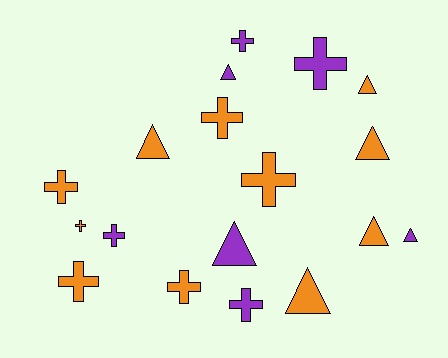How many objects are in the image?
There are 18 objects.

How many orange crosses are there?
There are 6 orange crosses.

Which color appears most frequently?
Orange, with 11 objects.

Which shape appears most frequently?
Cross, with 10 objects.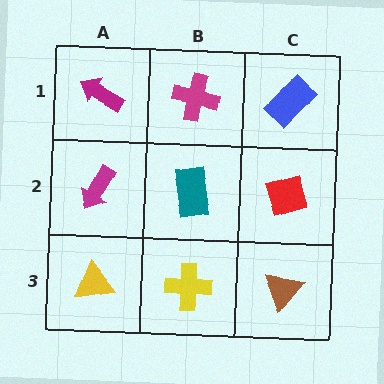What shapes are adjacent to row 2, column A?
A magenta arrow (row 1, column A), a yellow triangle (row 3, column A), a teal rectangle (row 2, column B).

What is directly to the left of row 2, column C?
A teal rectangle.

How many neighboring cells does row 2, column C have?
3.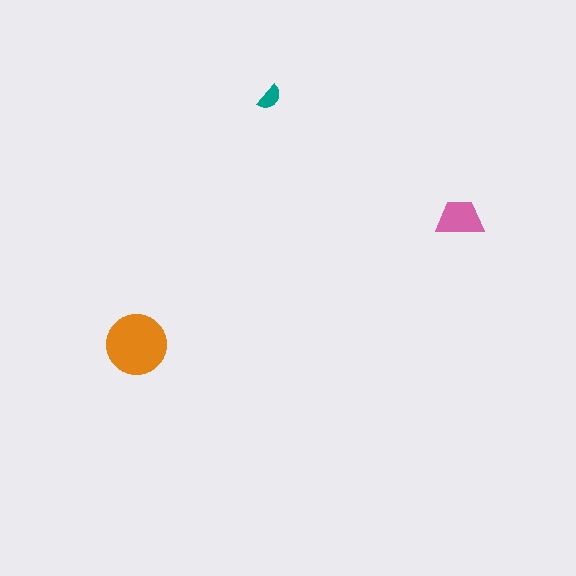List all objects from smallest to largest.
The teal semicircle, the pink trapezoid, the orange circle.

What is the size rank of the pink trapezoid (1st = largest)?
2nd.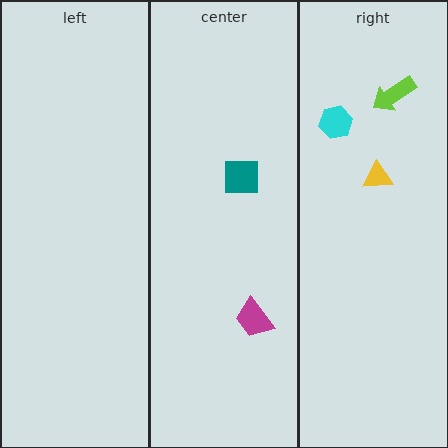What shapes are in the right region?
The yellow triangle, the lime arrow, the cyan hexagon.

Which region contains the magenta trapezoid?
The center region.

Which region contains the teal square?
The center region.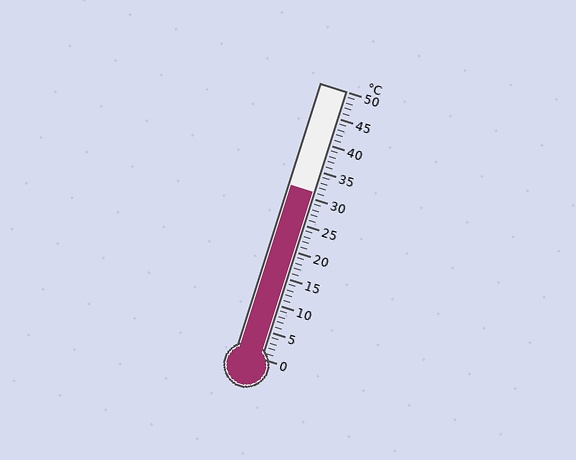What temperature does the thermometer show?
The thermometer shows approximately 31°C.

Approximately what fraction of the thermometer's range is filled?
The thermometer is filled to approximately 60% of its range.